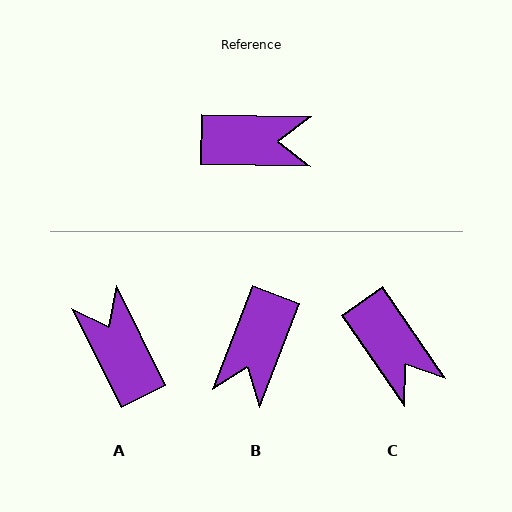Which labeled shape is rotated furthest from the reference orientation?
A, about 118 degrees away.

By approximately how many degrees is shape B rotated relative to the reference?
Approximately 110 degrees clockwise.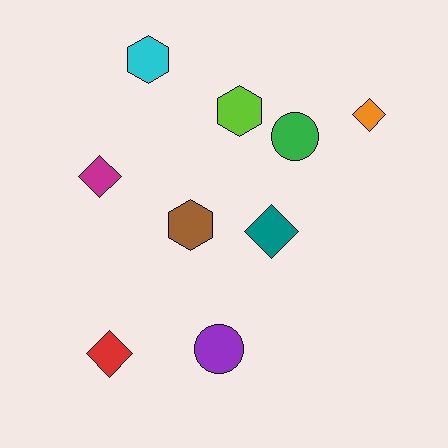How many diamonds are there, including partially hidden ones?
There are 4 diamonds.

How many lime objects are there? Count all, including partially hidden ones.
There is 1 lime object.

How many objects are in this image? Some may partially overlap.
There are 9 objects.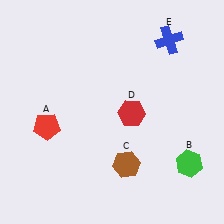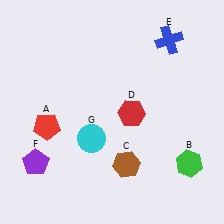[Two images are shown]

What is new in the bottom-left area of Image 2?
A purple pentagon (F) was added in the bottom-left area of Image 2.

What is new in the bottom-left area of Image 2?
A cyan circle (G) was added in the bottom-left area of Image 2.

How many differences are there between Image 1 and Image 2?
There are 2 differences between the two images.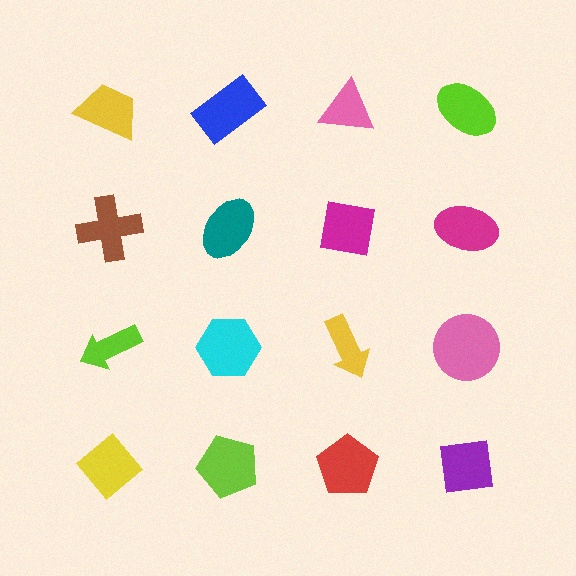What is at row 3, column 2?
A cyan hexagon.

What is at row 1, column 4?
A lime ellipse.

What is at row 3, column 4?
A pink circle.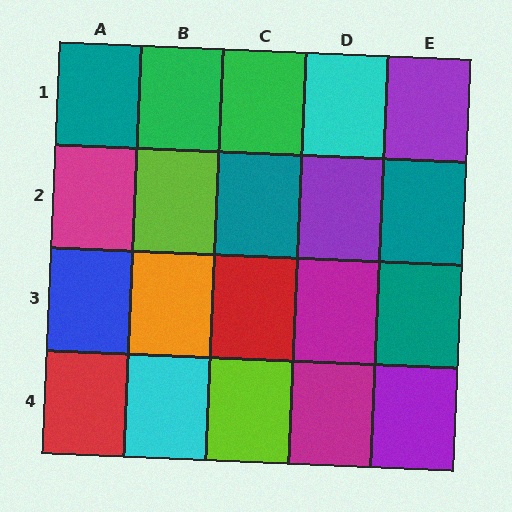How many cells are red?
2 cells are red.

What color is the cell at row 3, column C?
Red.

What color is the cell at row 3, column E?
Teal.